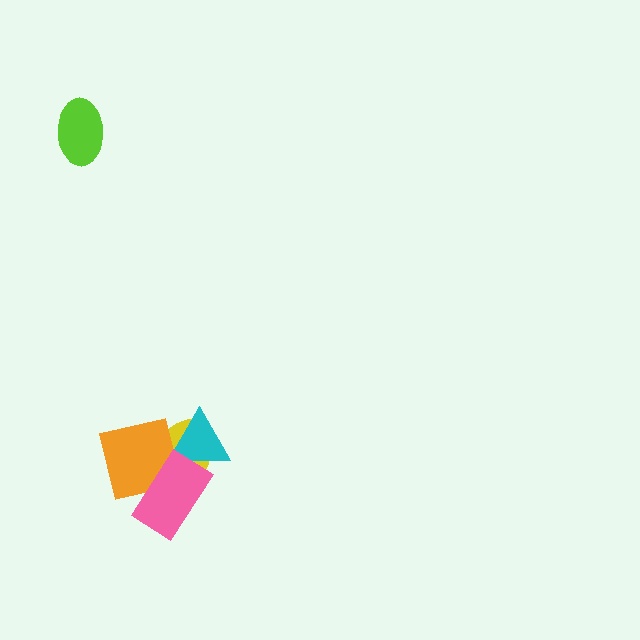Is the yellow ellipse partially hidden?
Yes, it is partially covered by another shape.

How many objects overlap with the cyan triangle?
3 objects overlap with the cyan triangle.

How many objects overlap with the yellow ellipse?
3 objects overlap with the yellow ellipse.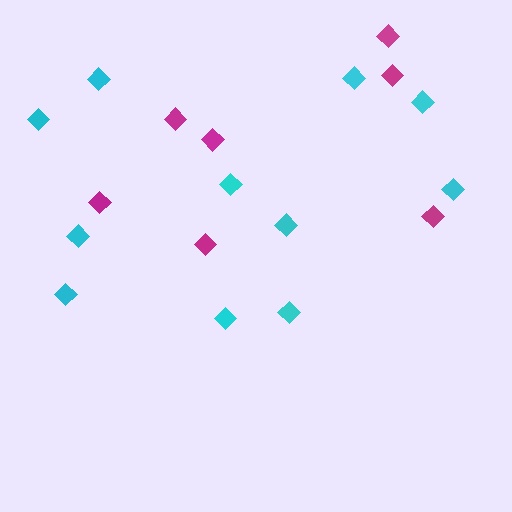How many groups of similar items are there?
There are 2 groups: one group of magenta diamonds (7) and one group of cyan diamonds (11).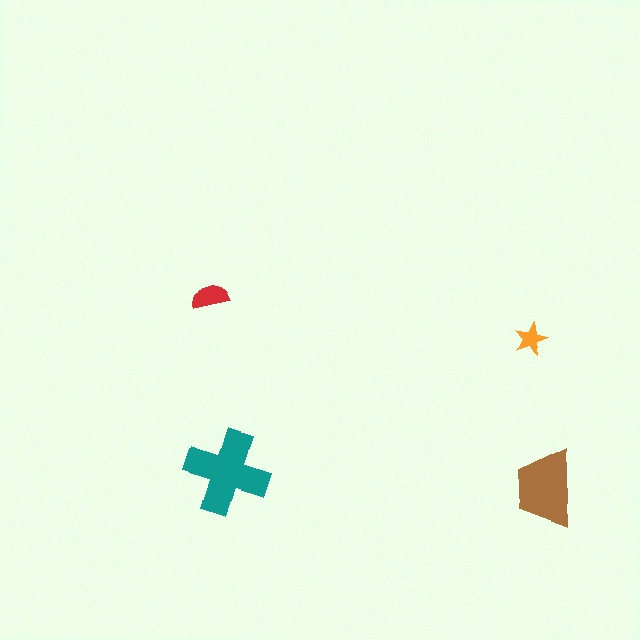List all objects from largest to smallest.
The teal cross, the brown trapezoid, the red semicircle, the orange star.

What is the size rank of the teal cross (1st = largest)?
1st.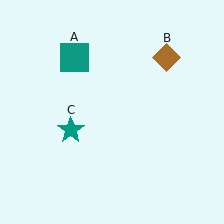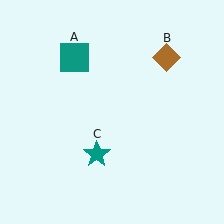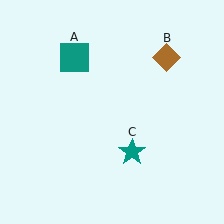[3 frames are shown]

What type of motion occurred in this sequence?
The teal star (object C) rotated counterclockwise around the center of the scene.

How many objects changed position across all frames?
1 object changed position: teal star (object C).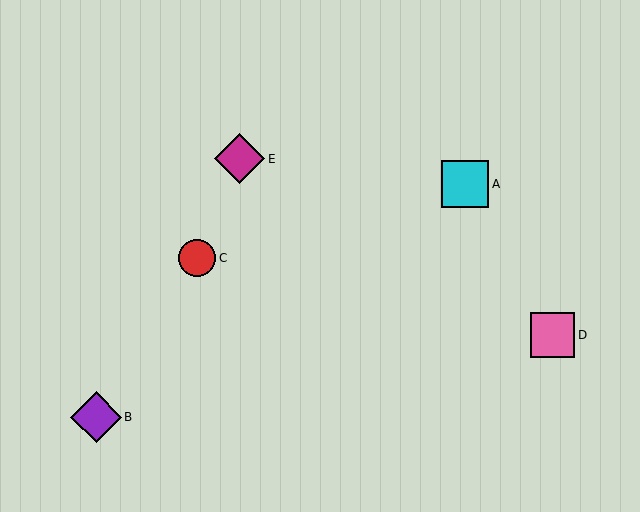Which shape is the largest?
The purple diamond (labeled B) is the largest.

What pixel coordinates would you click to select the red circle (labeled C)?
Click at (197, 258) to select the red circle C.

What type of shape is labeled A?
Shape A is a cyan square.